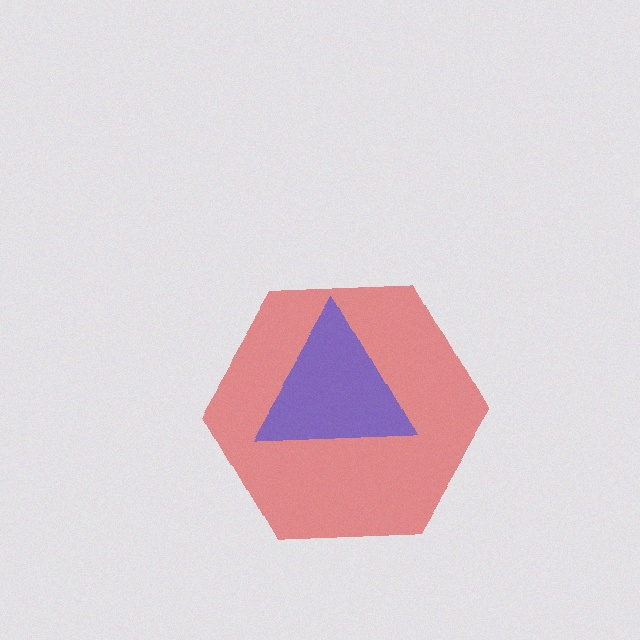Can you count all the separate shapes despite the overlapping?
Yes, there are 2 separate shapes.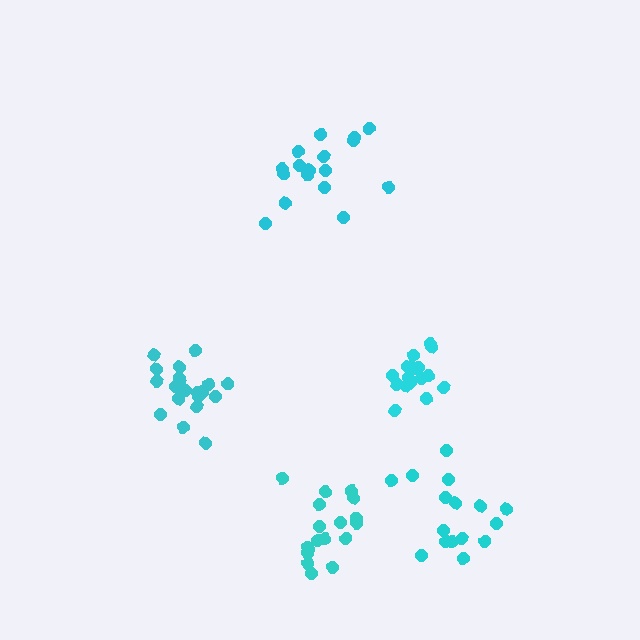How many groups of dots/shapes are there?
There are 5 groups.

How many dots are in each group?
Group 1: 16 dots, Group 2: 19 dots, Group 3: 17 dots, Group 4: 17 dots, Group 5: 20 dots (89 total).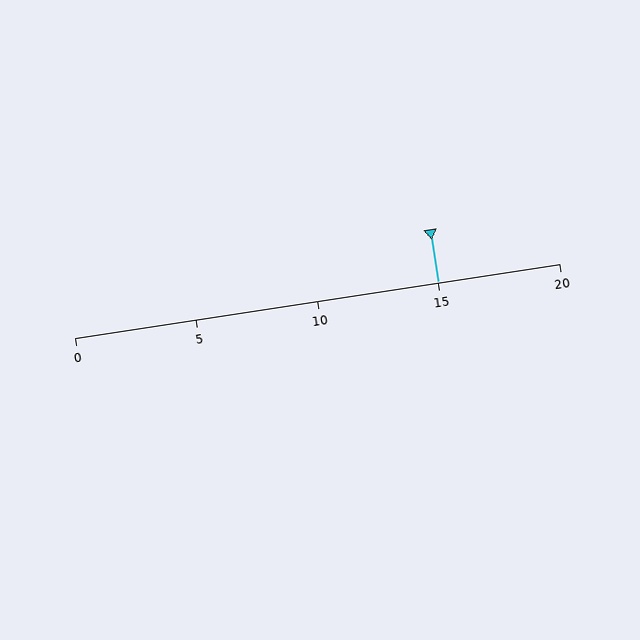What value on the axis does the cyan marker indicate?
The marker indicates approximately 15.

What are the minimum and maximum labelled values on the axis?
The axis runs from 0 to 20.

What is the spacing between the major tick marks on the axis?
The major ticks are spaced 5 apart.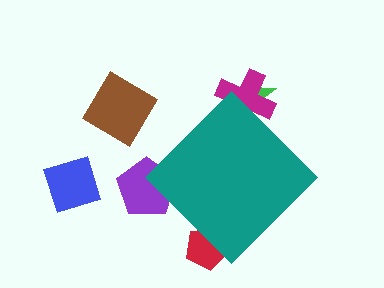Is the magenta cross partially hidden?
Yes, the magenta cross is partially hidden behind the teal diamond.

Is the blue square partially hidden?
No, the blue square is fully visible.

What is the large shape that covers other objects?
A teal diamond.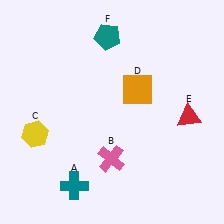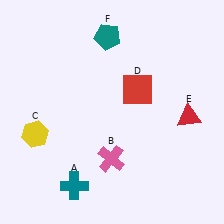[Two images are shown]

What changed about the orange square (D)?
In Image 1, D is orange. In Image 2, it changed to red.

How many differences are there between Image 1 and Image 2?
There is 1 difference between the two images.